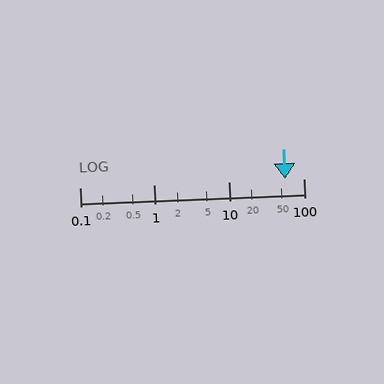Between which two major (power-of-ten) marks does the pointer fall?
The pointer is between 10 and 100.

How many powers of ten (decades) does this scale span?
The scale spans 3 decades, from 0.1 to 100.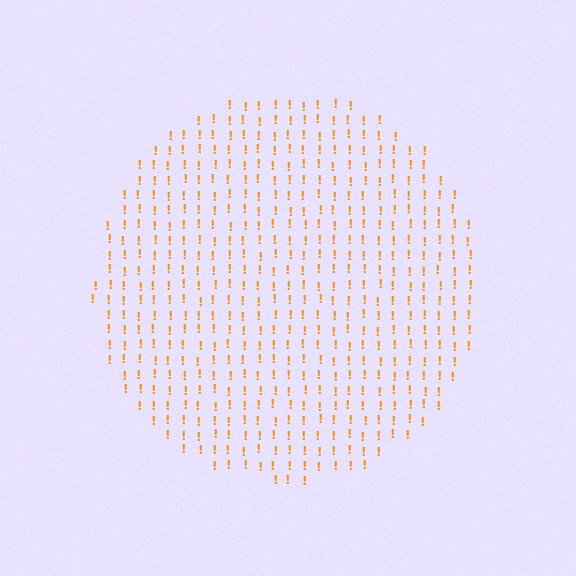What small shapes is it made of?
It is made of small exclamation marks.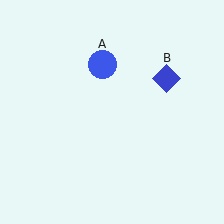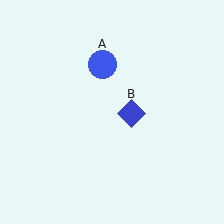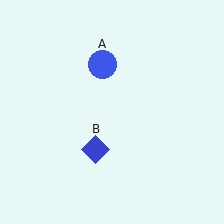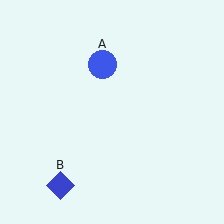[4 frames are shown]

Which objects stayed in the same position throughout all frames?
Blue circle (object A) remained stationary.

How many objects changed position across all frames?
1 object changed position: blue diamond (object B).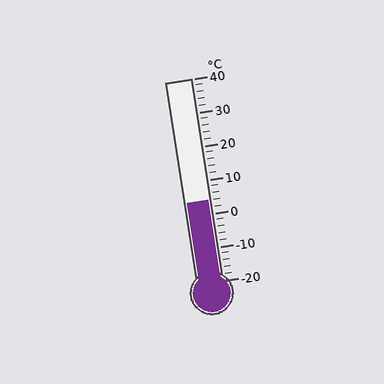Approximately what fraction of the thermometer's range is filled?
The thermometer is filled to approximately 40% of its range.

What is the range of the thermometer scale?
The thermometer scale ranges from -20°C to 40°C.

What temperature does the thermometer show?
The thermometer shows approximately 4°C.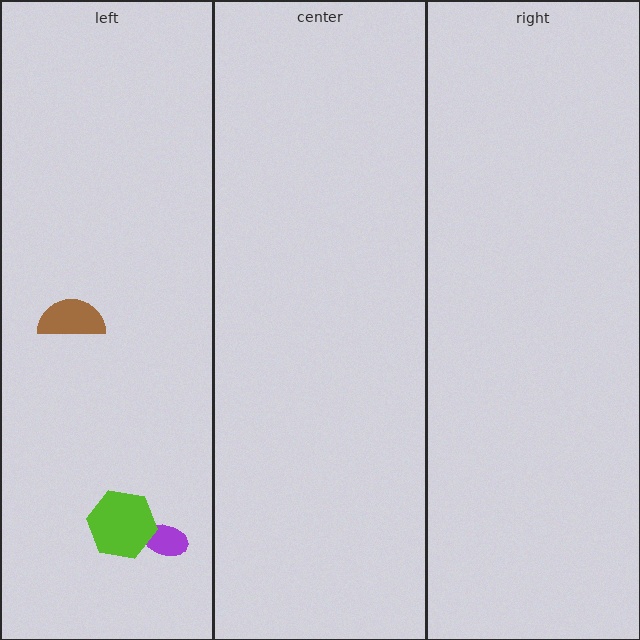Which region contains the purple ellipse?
The left region.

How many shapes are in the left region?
3.